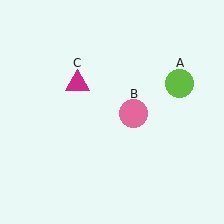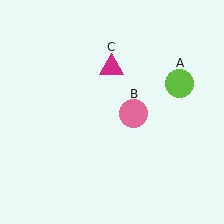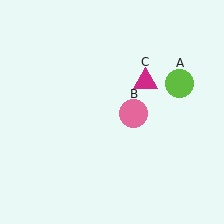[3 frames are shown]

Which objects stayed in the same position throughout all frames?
Lime circle (object A) and pink circle (object B) remained stationary.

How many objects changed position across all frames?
1 object changed position: magenta triangle (object C).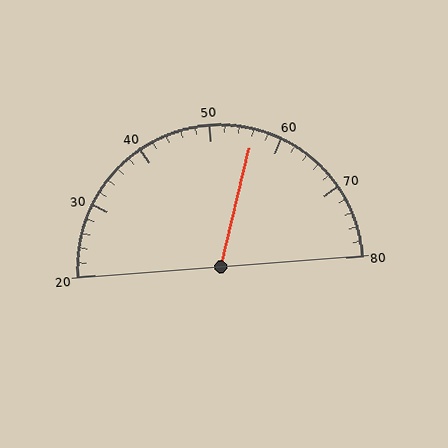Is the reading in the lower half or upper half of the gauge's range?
The reading is in the upper half of the range (20 to 80).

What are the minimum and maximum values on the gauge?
The gauge ranges from 20 to 80.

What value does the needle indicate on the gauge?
The needle indicates approximately 56.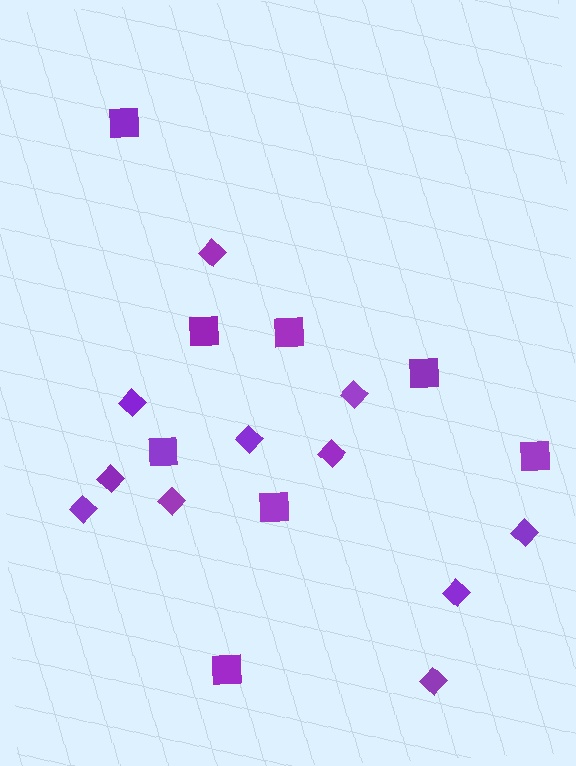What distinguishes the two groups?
There are 2 groups: one group of diamonds (11) and one group of squares (8).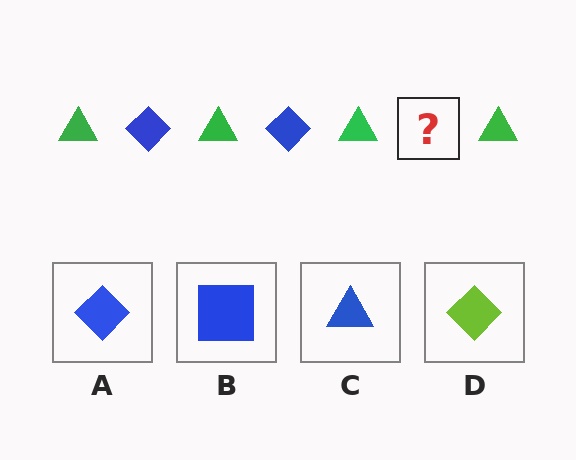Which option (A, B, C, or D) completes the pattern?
A.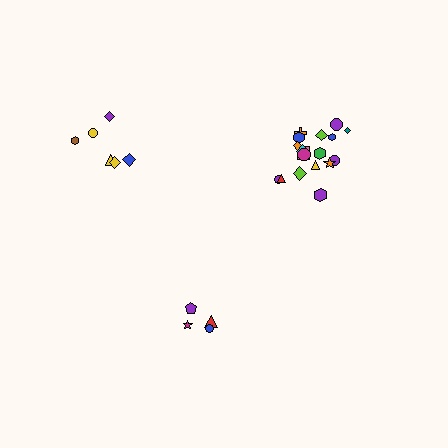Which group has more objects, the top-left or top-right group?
The top-right group.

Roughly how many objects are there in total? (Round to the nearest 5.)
Roughly 30 objects in total.